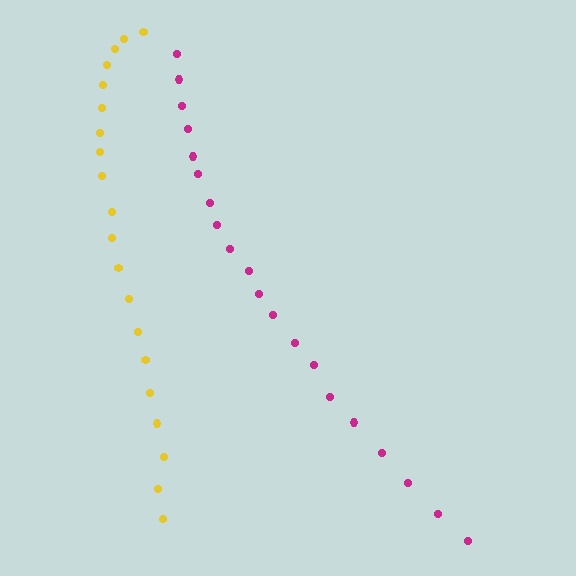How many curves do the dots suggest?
There are 2 distinct paths.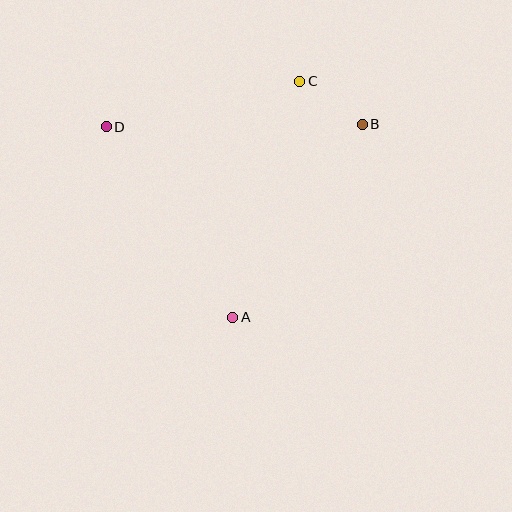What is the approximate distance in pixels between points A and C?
The distance between A and C is approximately 245 pixels.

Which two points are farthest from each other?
Points B and D are farthest from each other.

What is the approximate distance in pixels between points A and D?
The distance between A and D is approximately 229 pixels.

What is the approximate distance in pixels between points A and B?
The distance between A and B is approximately 232 pixels.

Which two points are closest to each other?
Points B and C are closest to each other.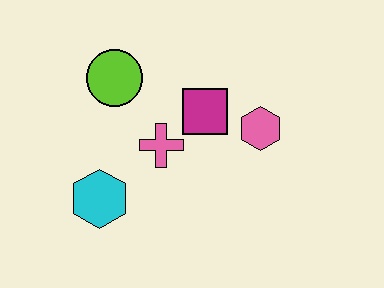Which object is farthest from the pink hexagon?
The cyan hexagon is farthest from the pink hexagon.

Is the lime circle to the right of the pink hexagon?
No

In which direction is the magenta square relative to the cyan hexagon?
The magenta square is to the right of the cyan hexagon.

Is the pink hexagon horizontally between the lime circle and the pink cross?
No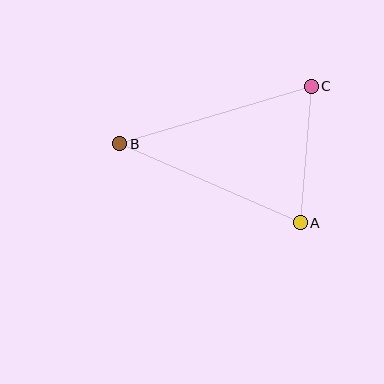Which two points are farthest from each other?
Points B and C are farthest from each other.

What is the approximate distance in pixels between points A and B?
The distance between A and B is approximately 197 pixels.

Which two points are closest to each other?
Points A and C are closest to each other.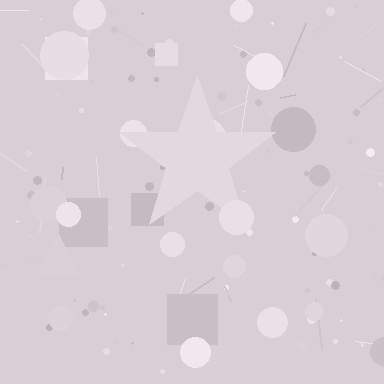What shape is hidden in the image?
A star is hidden in the image.